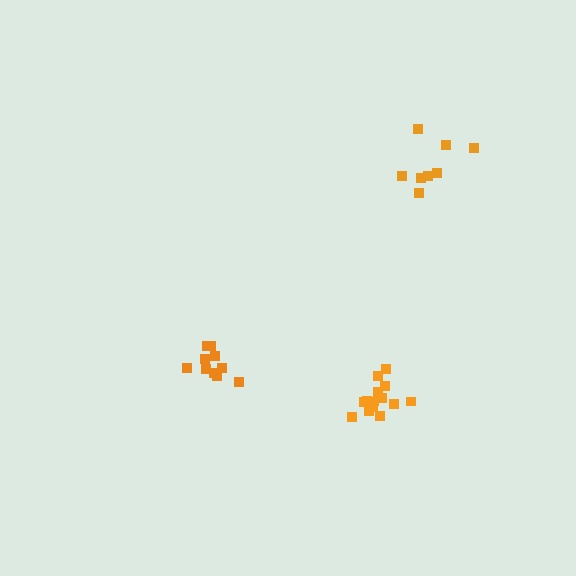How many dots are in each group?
Group 1: 8 dots, Group 2: 10 dots, Group 3: 14 dots (32 total).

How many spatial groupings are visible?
There are 3 spatial groupings.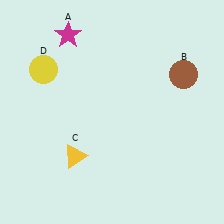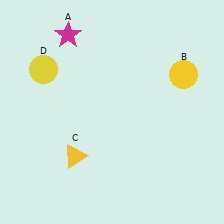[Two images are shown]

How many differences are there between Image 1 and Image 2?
There is 1 difference between the two images.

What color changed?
The circle (B) changed from brown in Image 1 to yellow in Image 2.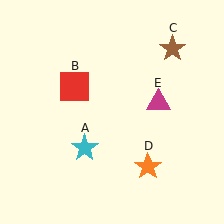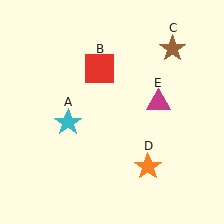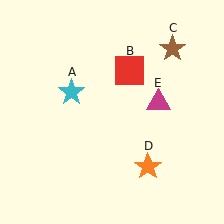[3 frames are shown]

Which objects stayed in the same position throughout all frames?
Brown star (object C) and orange star (object D) and magenta triangle (object E) remained stationary.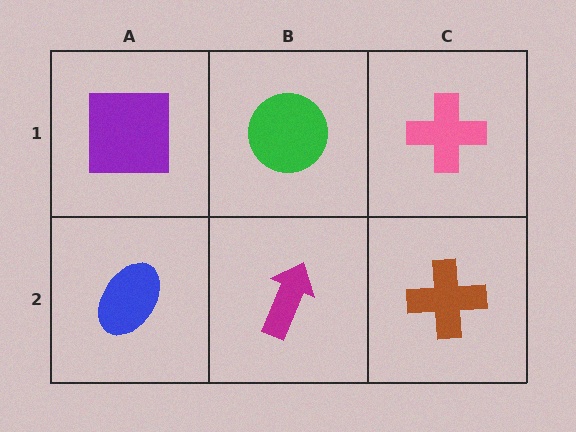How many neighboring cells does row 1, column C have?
2.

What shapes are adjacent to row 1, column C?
A brown cross (row 2, column C), a green circle (row 1, column B).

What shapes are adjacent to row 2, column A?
A purple square (row 1, column A), a magenta arrow (row 2, column B).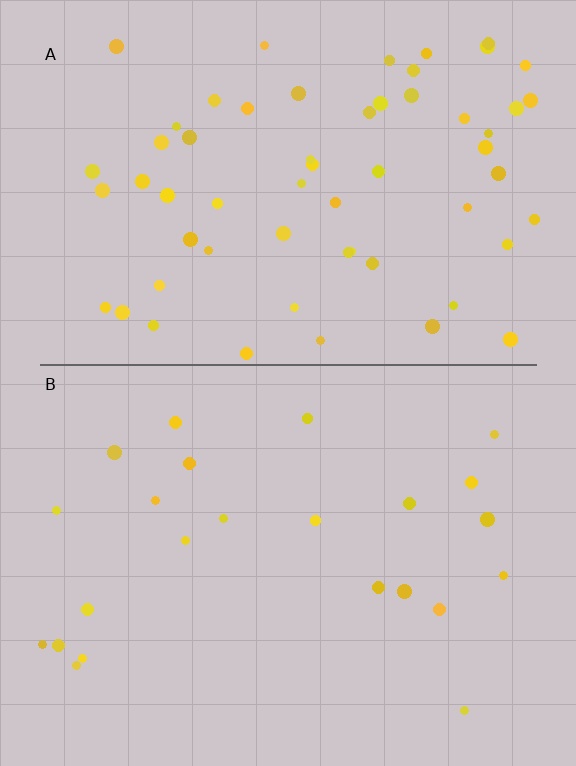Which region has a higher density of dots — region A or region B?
A (the top).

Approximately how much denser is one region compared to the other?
Approximately 2.5× — region A over region B.